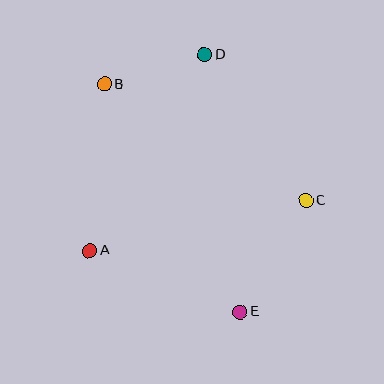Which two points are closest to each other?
Points B and D are closest to each other.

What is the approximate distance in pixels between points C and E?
The distance between C and E is approximately 129 pixels.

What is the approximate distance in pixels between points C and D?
The distance between C and D is approximately 178 pixels.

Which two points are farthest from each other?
Points B and E are farthest from each other.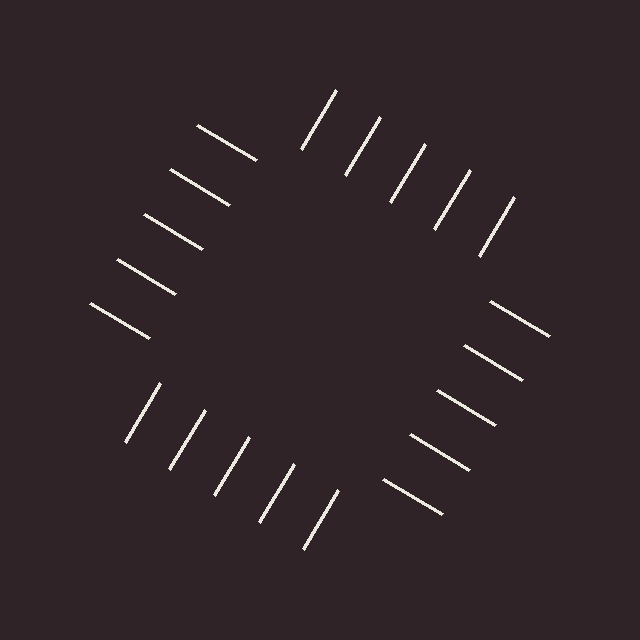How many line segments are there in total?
20 — 5 along each of the 4 edges.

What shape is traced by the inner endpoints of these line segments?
An illusory square — the line segments terminate on its edges but no continuous stroke is drawn.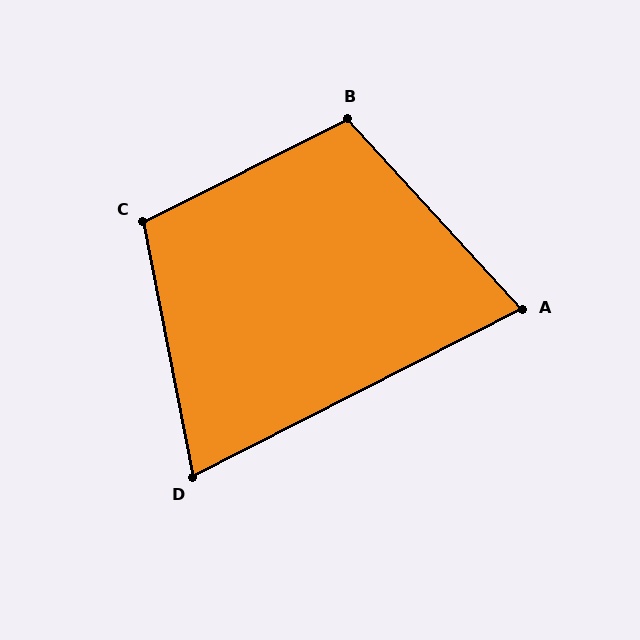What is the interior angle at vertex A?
Approximately 74 degrees (acute).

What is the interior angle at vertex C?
Approximately 106 degrees (obtuse).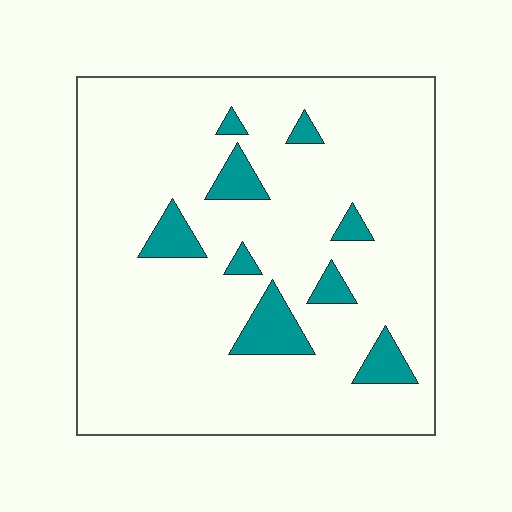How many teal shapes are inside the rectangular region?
9.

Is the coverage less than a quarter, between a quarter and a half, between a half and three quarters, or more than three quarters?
Less than a quarter.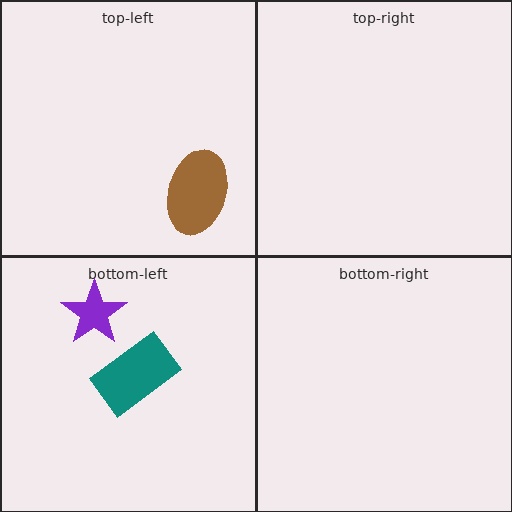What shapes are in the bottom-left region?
The teal rectangle, the purple star.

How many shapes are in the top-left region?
1.